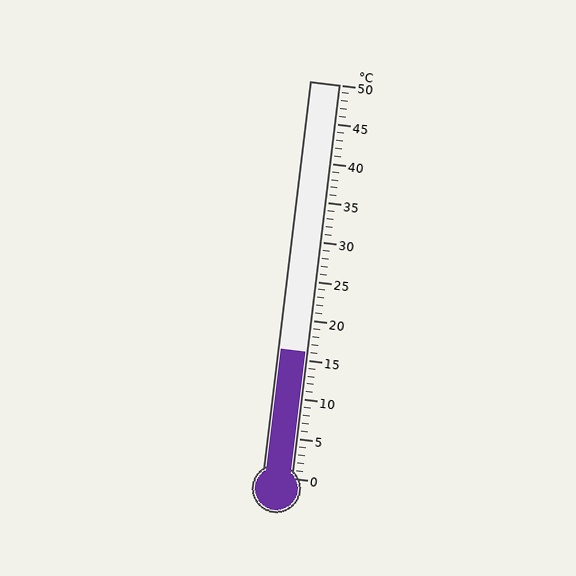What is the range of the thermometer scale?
The thermometer scale ranges from 0°C to 50°C.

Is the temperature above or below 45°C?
The temperature is below 45°C.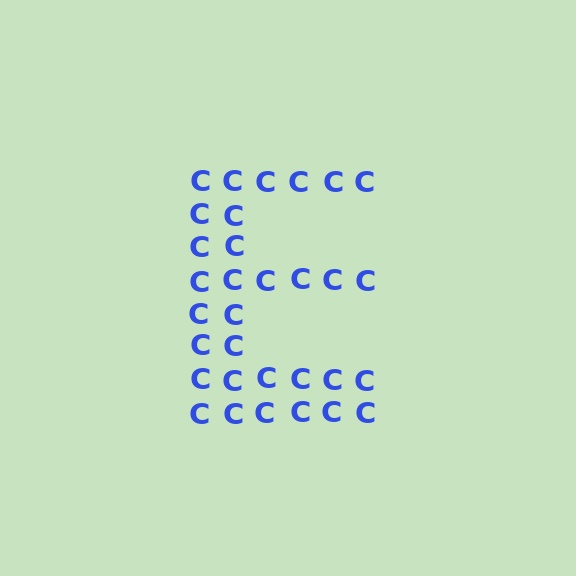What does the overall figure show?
The overall figure shows the letter E.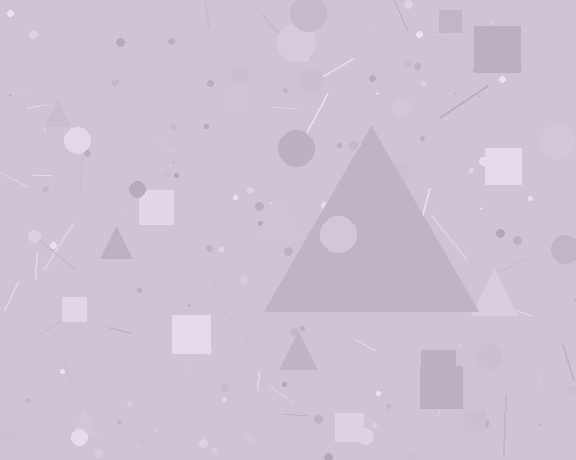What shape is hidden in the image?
A triangle is hidden in the image.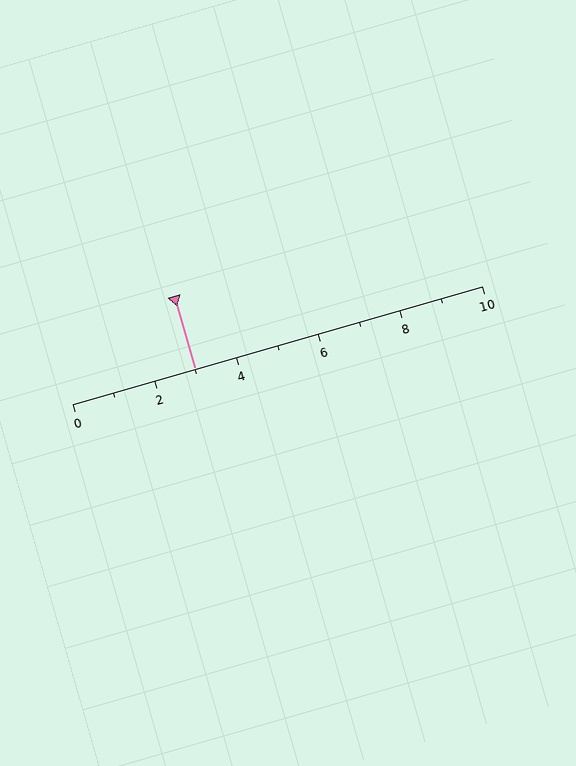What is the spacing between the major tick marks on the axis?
The major ticks are spaced 2 apart.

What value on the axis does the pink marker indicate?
The marker indicates approximately 3.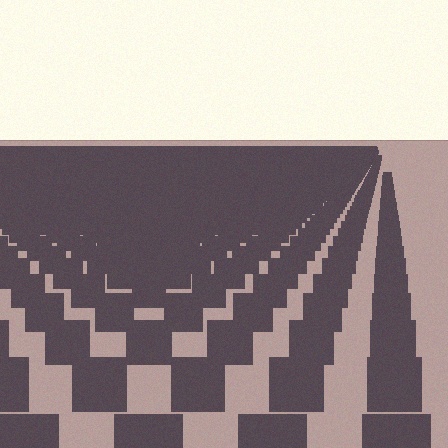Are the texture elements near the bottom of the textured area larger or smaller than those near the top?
Larger. Near the bottom, elements are closer to the viewer and appear at a bigger on-screen size.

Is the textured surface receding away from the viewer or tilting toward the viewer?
The surface is receding away from the viewer. Texture elements get smaller and denser toward the top.